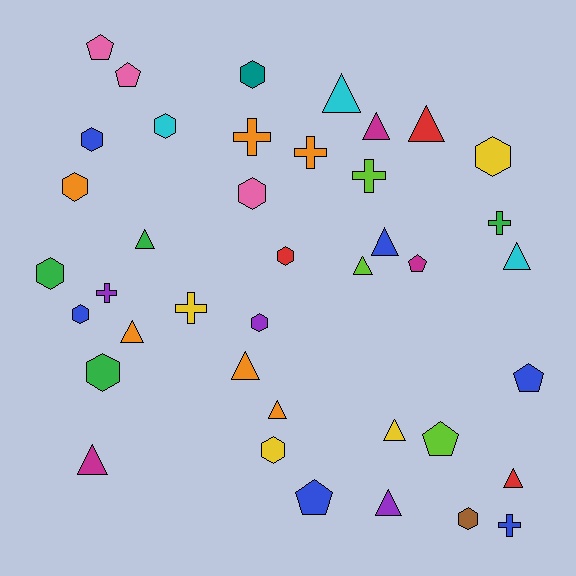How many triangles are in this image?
There are 14 triangles.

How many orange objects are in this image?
There are 6 orange objects.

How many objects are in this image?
There are 40 objects.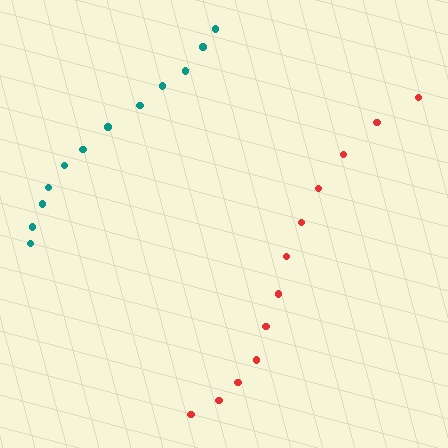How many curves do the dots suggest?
There are 2 distinct paths.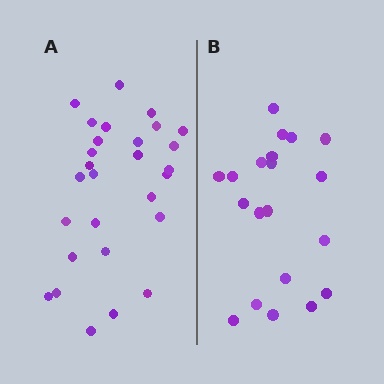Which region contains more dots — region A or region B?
Region A (the left region) has more dots.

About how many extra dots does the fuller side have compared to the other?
Region A has roughly 8 or so more dots than region B.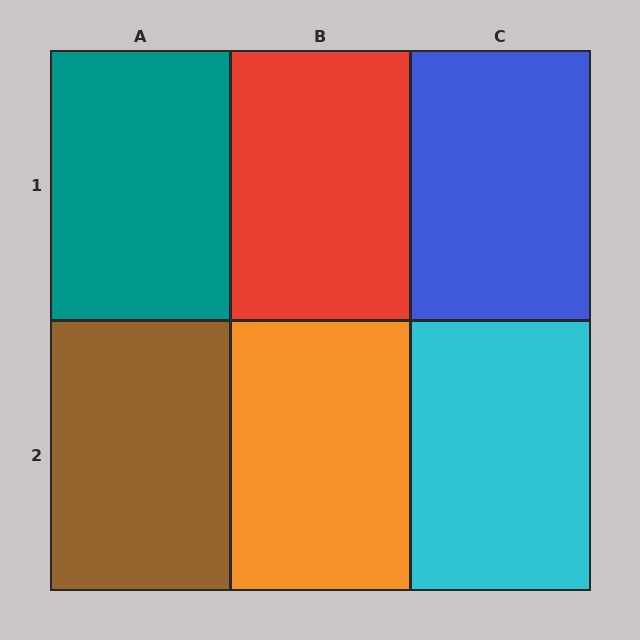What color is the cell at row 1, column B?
Red.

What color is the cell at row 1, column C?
Blue.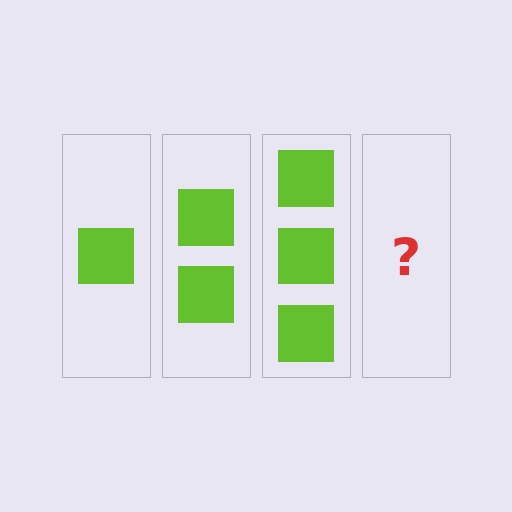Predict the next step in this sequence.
The next step is 4 squares.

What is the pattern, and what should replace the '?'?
The pattern is that each step adds one more square. The '?' should be 4 squares.